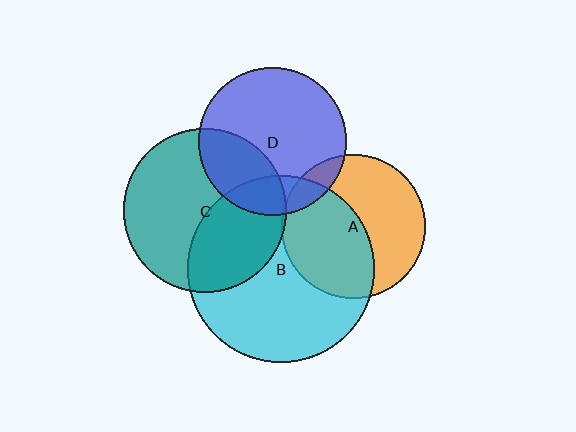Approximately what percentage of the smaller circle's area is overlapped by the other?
Approximately 30%.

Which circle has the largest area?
Circle B (cyan).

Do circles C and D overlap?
Yes.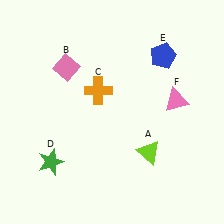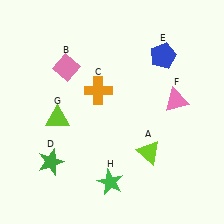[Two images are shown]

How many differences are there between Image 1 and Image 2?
There are 2 differences between the two images.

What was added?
A lime triangle (G), a green star (H) were added in Image 2.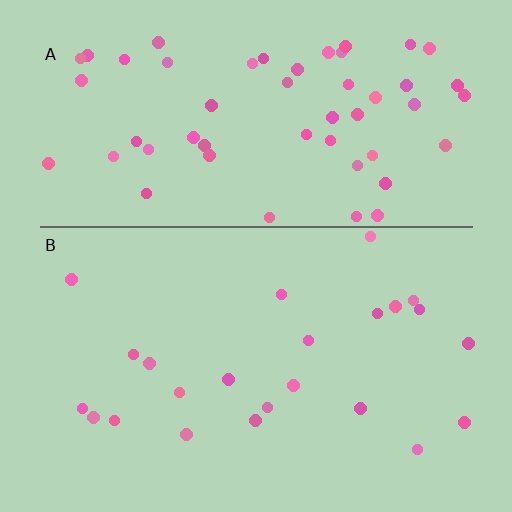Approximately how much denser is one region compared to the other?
Approximately 2.4× — region A over region B.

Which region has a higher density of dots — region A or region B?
A (the top).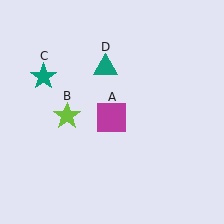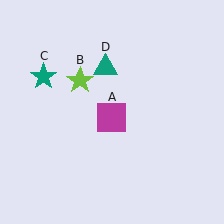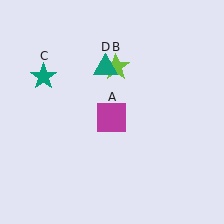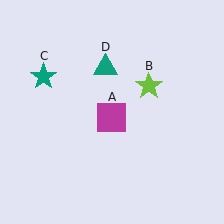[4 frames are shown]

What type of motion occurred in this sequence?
The lime star (object B) rotated clockwise around the center of the scene.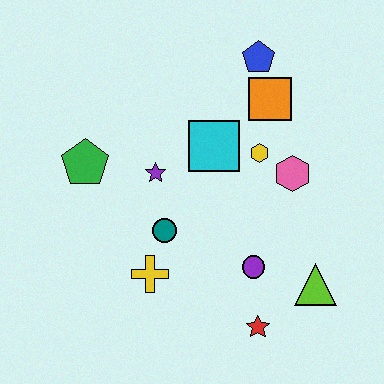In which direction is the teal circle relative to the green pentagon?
The teal circle is to the right of the green pentagon.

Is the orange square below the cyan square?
No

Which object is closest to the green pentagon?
The purple star is closest to the green pentagon.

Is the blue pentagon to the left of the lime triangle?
Yes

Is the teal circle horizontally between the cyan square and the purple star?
Yes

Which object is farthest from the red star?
The blue pentagon is farthest from the red star.